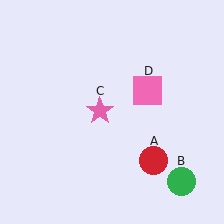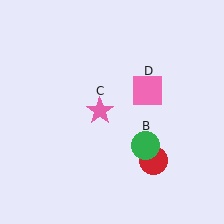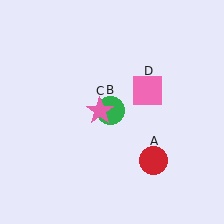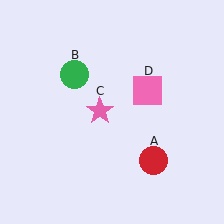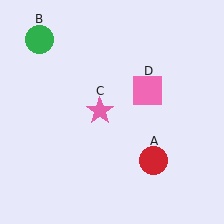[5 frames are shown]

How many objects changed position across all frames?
1 object changed position: green circle (object B).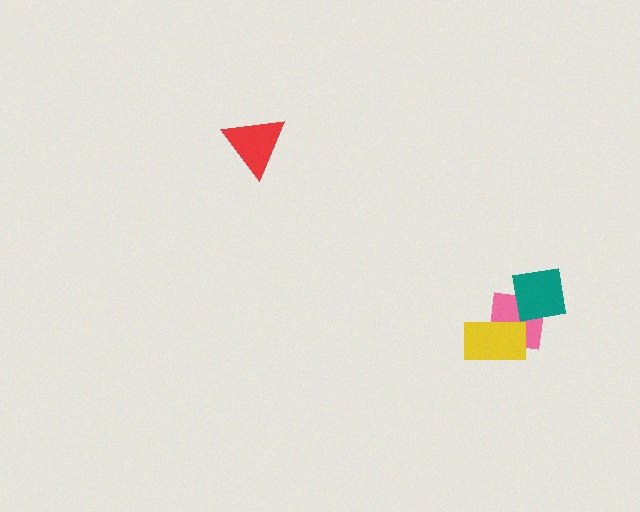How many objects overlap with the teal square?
1 object overlaps with the teal square.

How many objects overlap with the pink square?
2 objects overlap with the pink square.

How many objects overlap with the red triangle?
0 objects overlap with the red triangle.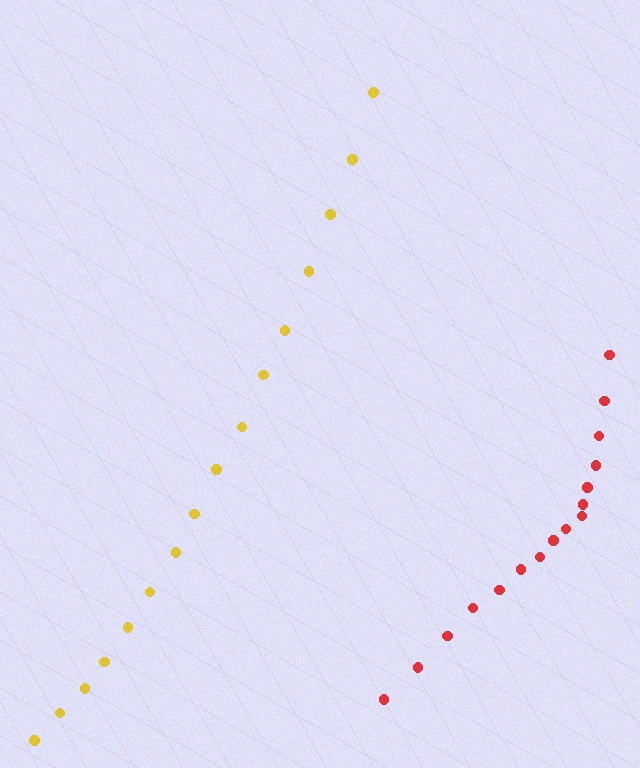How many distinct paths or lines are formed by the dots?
There are 2 distinct paths.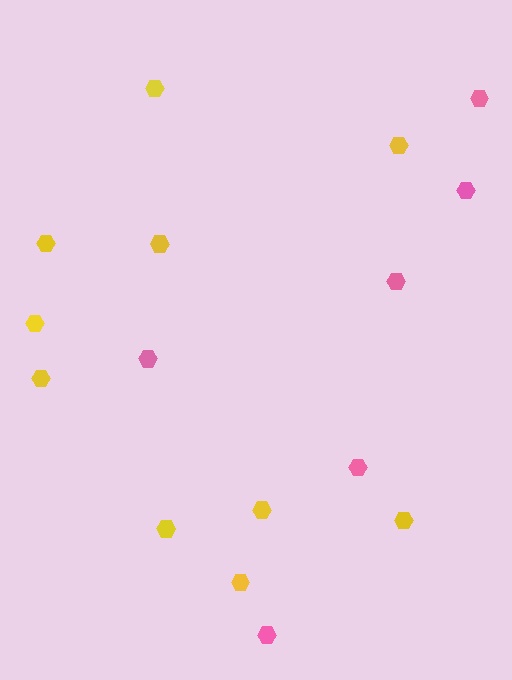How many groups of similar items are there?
There are 2 groups: one group of yellow hexagons (10) and one group of pink hexagons (6).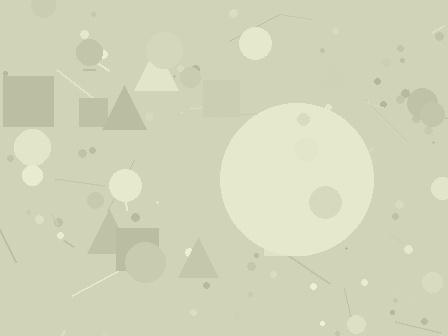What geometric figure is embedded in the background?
A circle is embedded in the background.